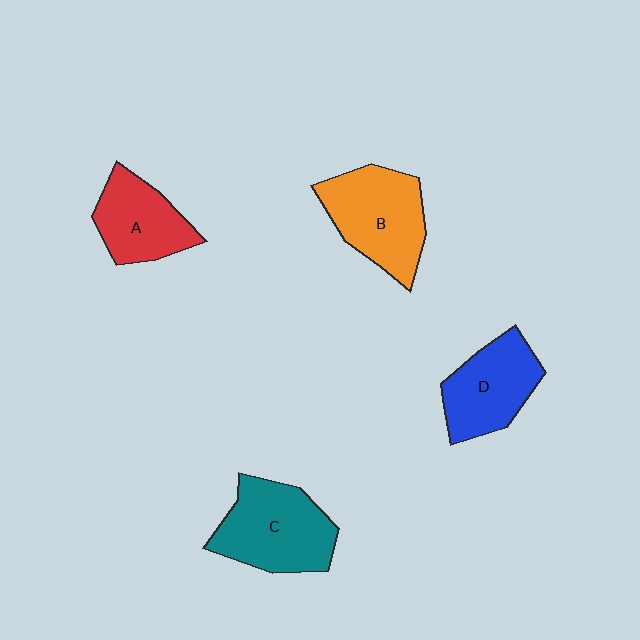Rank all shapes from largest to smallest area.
From largest to smallest: C (teal), B (orange), D (blue), A (red).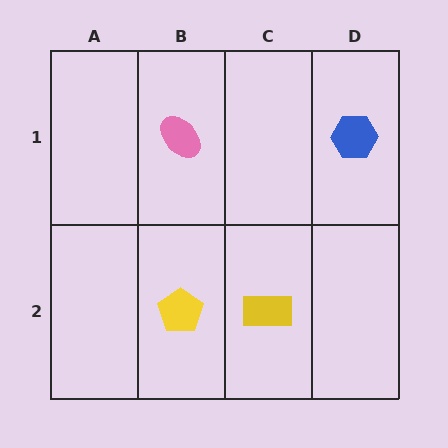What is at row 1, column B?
A pink ellipse.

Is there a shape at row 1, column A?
No, that cell is empty.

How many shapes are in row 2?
2 shapes.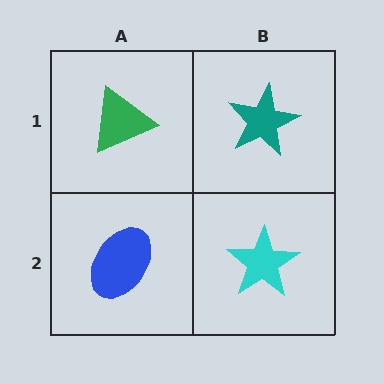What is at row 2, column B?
A cyan star.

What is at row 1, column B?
A teal star.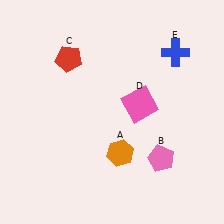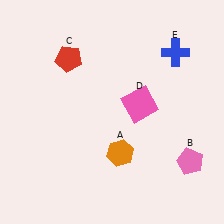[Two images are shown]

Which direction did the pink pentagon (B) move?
The pink pentagon (B) moved right.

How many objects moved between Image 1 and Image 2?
1 object moved between the two images.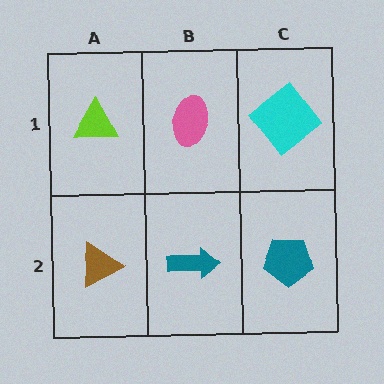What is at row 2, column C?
A teal pentagon.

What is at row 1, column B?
A pink ellipse.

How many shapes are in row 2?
3 shapes.